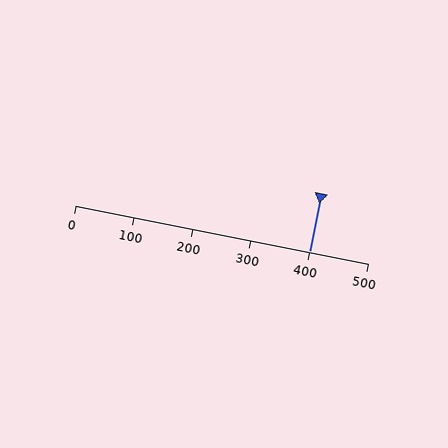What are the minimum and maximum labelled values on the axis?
The axis runs from 0 to 500.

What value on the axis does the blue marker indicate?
The marker indicates approximately 400.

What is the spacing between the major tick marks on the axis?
The major ticks are spaced 100 apart.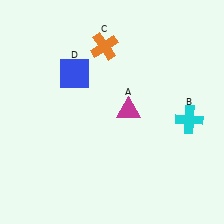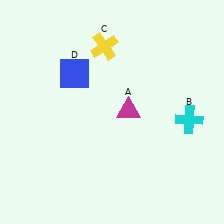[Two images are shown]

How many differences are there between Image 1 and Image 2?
There is 1 difference between the two images.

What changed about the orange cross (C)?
In Image 1, C is orange. In Image 2, it changed to yellow.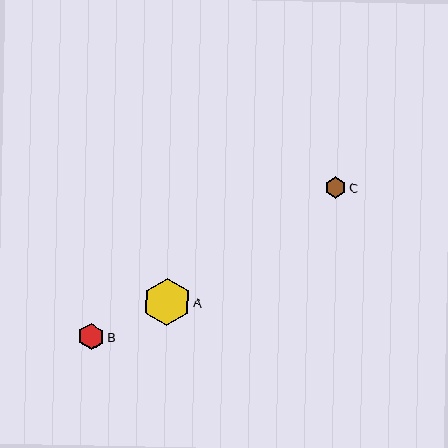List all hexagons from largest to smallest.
From largest to smallest: A, B, C.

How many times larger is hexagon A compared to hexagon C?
Hexagon A is approximately 2.2 times the size of hexagon C.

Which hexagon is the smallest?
Hexagon C is the smallest with a size of approximately 21 pixels.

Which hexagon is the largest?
Hexagon A is the largest with a size of approximately 48 pixels.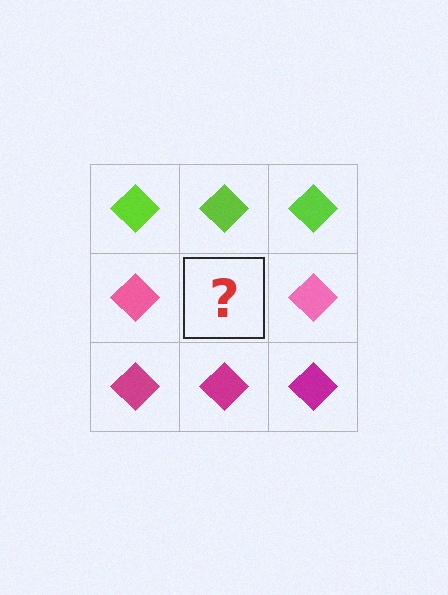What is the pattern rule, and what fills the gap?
The rule is that each row has a consistent color. The gap should be filled with a pink diamond.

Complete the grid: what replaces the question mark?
The question mark should be replaced with a pink diamond.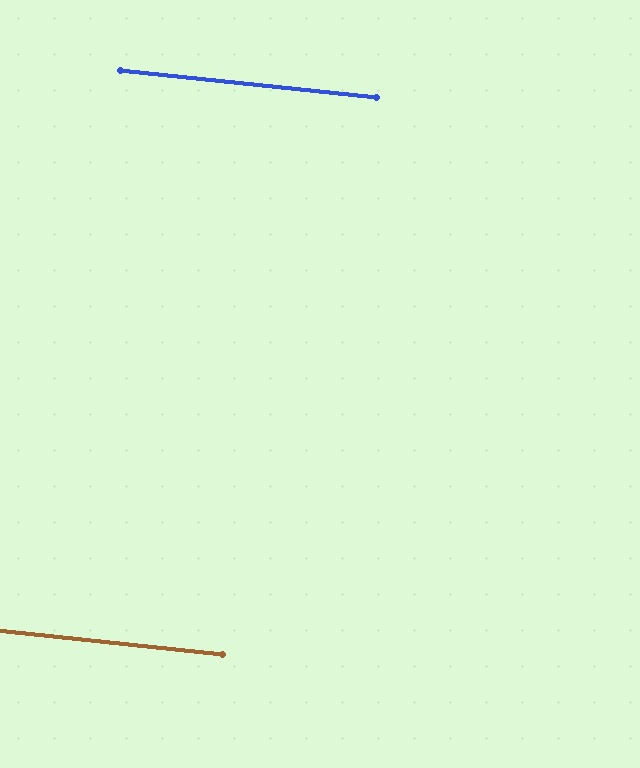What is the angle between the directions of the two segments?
Approximately 0 degrees.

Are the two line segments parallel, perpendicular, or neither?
Parallel — their directions differ by only 0.0°.